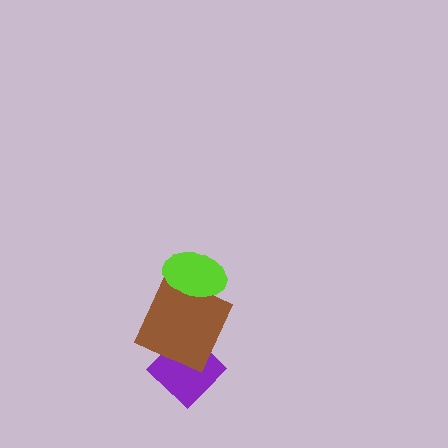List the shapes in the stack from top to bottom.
From top to bottom: the lime ellipse, the brown square, the purple diamond.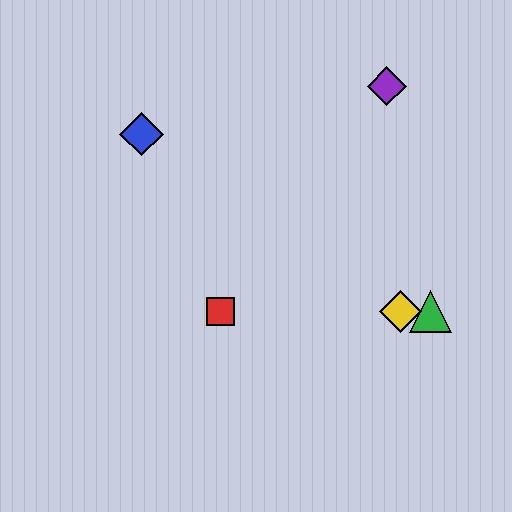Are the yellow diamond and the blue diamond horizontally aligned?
No, the yellow diamond is at y≈312 and the blue diamond is at y≈134.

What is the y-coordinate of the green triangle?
The green triangle is at y≈312.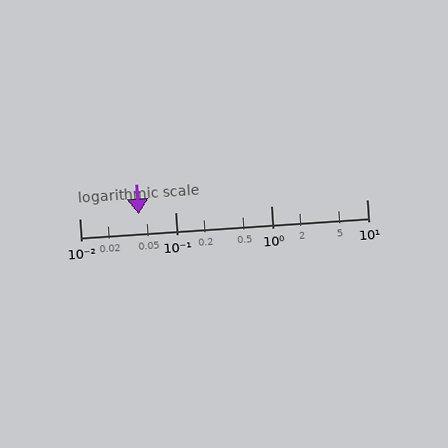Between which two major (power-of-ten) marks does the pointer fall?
The pointer is between 0.01 and 0.1.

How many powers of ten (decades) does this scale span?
The scale spans 3 decades, from 0.01 to 10.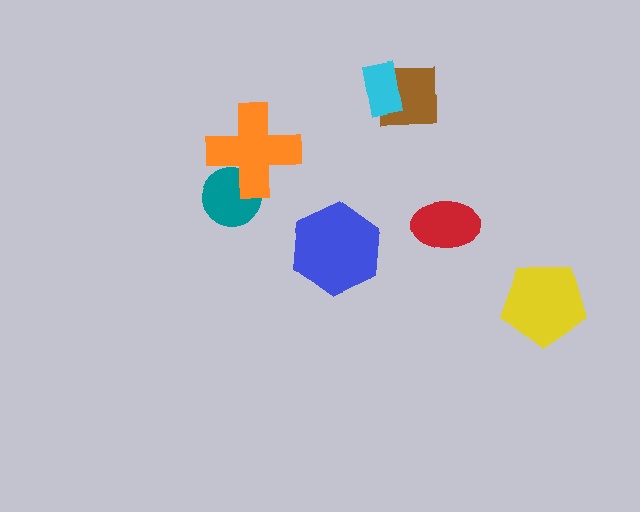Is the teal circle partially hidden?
Yes, it is partially covered by another shape.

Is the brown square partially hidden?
Yes, it is partially covered by another shape.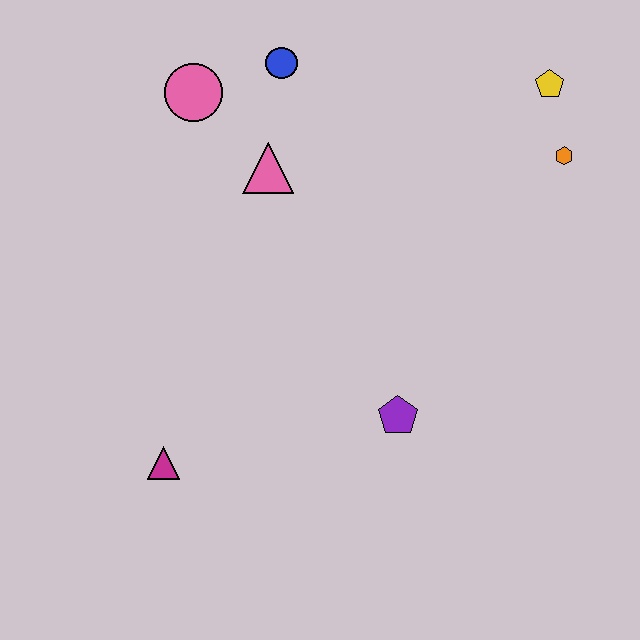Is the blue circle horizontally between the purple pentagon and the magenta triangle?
Yes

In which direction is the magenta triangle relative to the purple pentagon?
The magenta triangle is to the left of the purple pentagon.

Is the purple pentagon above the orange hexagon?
No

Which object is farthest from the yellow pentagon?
The magenta triangle is farthest from the yellow pentagon.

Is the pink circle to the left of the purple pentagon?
Yes